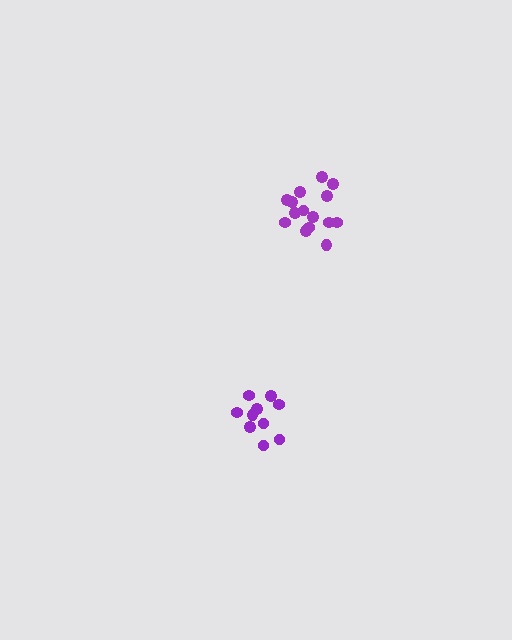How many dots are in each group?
Group 1: 10 dots, Group 2: 15 dots (25 total).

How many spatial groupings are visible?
There are 2 spatial groupings.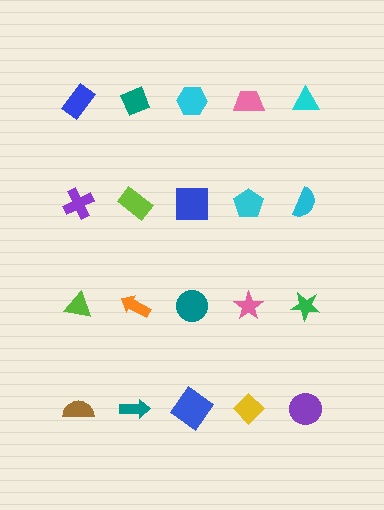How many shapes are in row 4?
5 shapes.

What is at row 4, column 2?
A teal arrow.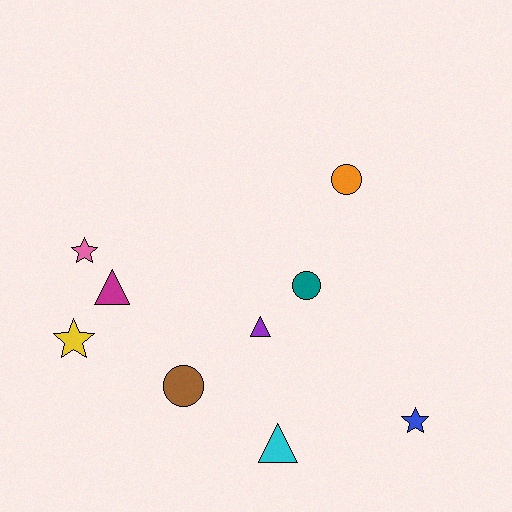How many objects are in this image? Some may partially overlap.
There are 9 objects.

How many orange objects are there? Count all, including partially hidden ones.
There is 1 orange object.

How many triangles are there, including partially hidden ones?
There are 3 triangles.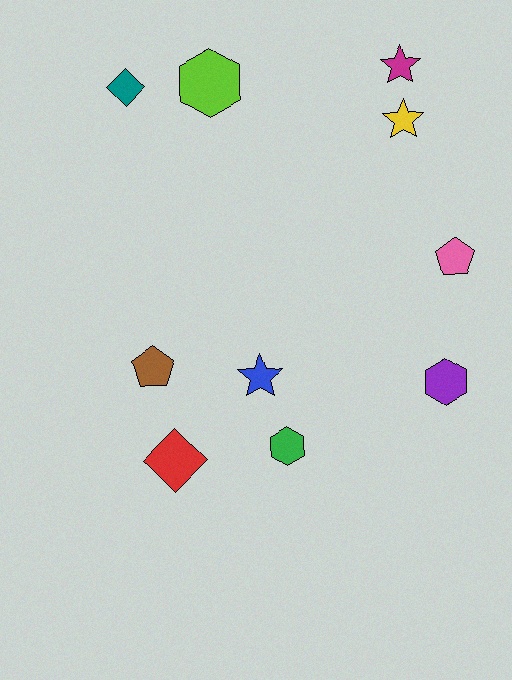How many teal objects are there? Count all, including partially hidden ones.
There is 1 teal object.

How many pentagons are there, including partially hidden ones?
There are 2 pentagons.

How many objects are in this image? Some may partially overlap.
There are 10 objects.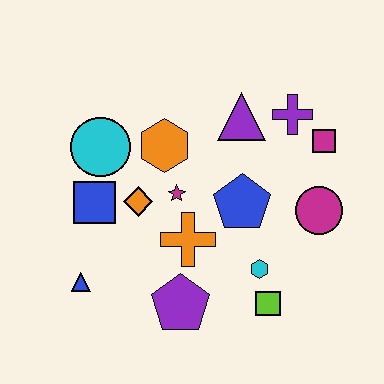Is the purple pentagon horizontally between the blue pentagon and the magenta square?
No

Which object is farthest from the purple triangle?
The blue triangle is farthest from the purple triangle.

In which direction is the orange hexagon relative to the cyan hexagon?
The orange hexagon is above the cyan hexagon.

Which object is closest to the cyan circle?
The blue square is closest to the cyan circle.